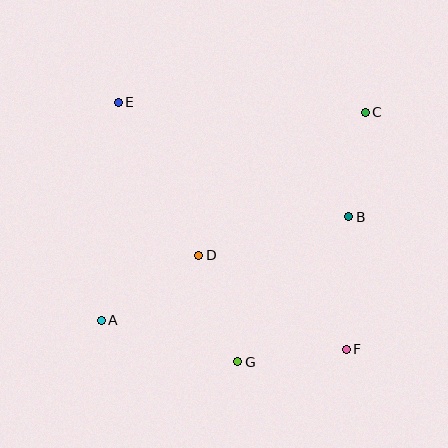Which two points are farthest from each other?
Points E and F are farthest from each other.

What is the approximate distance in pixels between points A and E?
The distance between A and E is approximately 218 pixels.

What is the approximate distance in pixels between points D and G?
The distance between D and G is approximately 113 pixels.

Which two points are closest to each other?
Points B and C are closest to each other.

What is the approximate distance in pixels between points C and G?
The distance between C and G is approximately 280 pixels.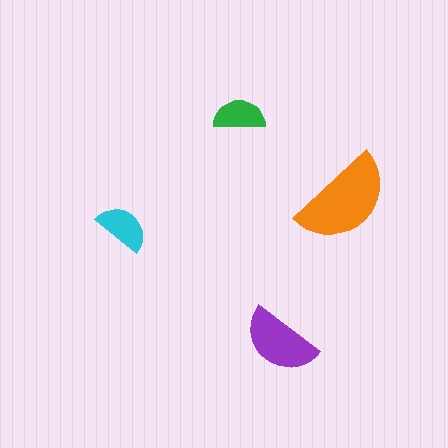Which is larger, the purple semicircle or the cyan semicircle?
The purple one.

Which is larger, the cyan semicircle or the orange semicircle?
The orange one.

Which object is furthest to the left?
The cyan semicircle is leftmost.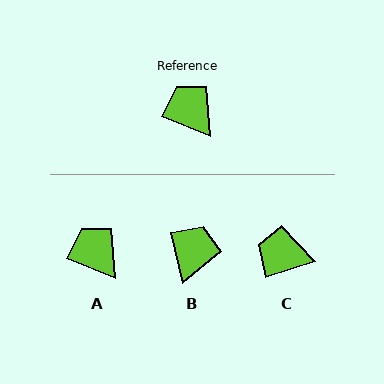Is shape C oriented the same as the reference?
No, it is off by about 40 degrees.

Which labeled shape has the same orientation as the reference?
A.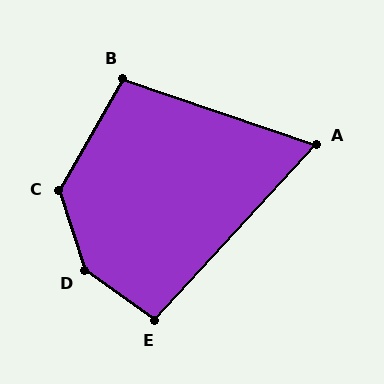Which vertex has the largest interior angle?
D, at approximately 143 degrees.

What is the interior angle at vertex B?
Approximately 101 degrees (obtuse).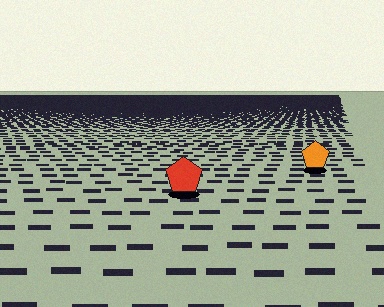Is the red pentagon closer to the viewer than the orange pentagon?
Yes. The red pentagon is closer — you can tell from the texture gradient: the ground texture is coarser near it.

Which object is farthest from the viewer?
The orange pentagon is farthest from the viewer. It appears smaller and the ground texture around it is denser.